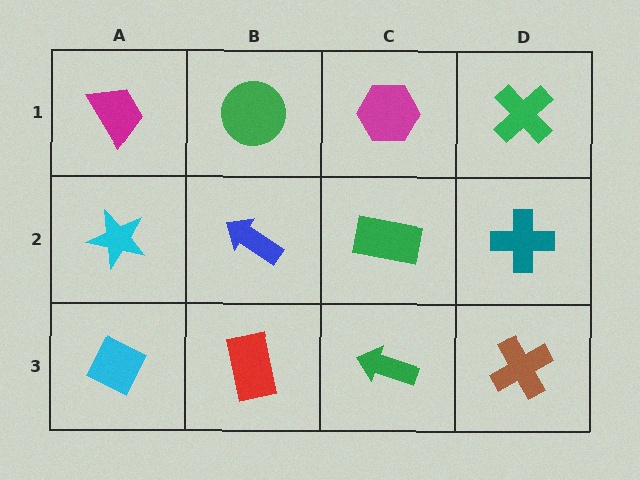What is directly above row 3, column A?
A cyan star.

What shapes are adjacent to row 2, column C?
A magenta hexagon (row 1, column C), a green arrow (row 3, column C), a blue arrow (row 2, column B), a teal cross (row 2, column D).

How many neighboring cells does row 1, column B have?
3.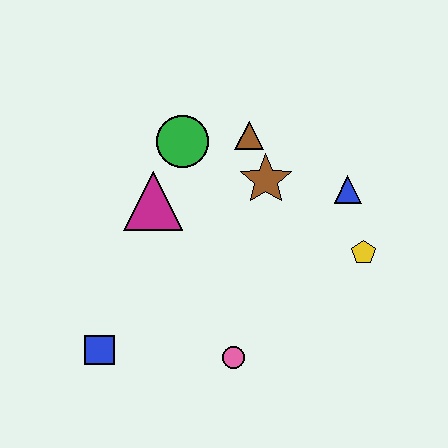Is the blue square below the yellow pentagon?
Yes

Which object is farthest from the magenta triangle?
The yellow pentagon is farthest from the magenta triangle.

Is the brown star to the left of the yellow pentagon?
Yes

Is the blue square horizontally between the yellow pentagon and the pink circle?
No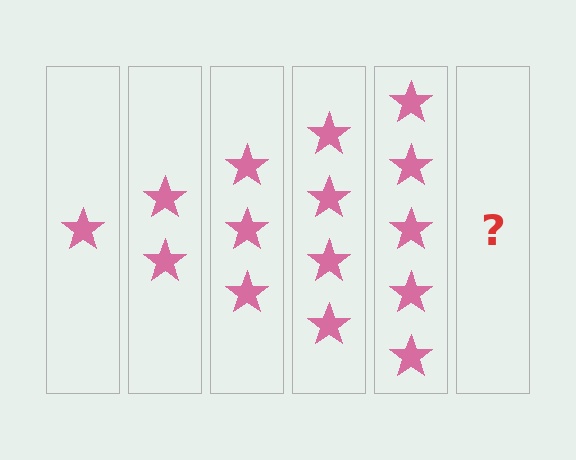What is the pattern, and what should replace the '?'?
The pattern is that each step adds one more star. The '?' should be 6 stars.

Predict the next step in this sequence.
The next step is 6 stars.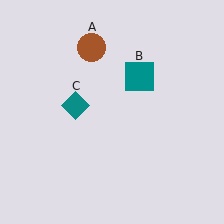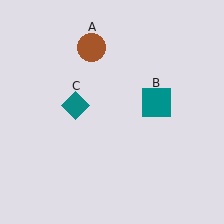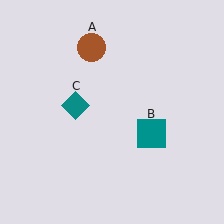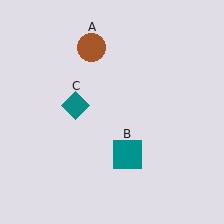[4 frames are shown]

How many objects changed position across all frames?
1 object changed position: teal square (object B).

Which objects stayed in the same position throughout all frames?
Brown circle (object A) and teal diamond (object C) remained stationary.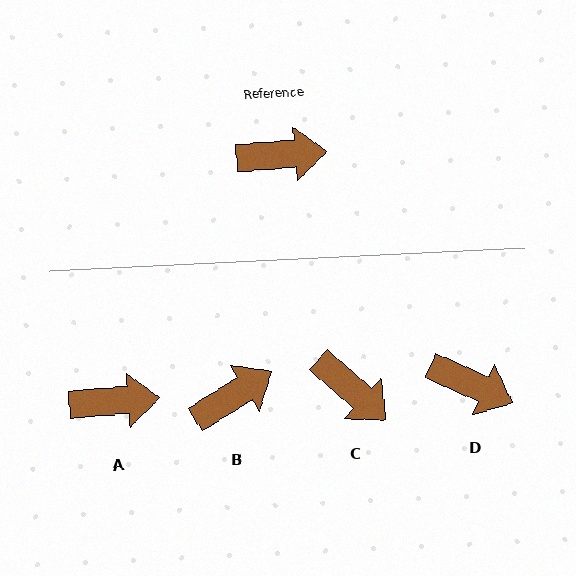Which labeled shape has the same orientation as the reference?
A.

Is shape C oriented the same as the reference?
No, it is off by about 46 degrees.